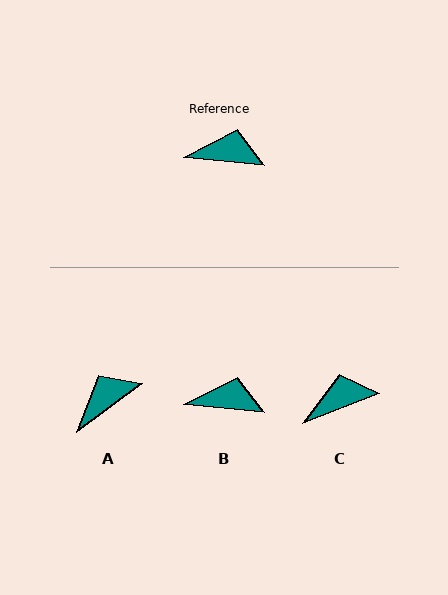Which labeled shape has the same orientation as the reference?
B.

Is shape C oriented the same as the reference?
No, it is off by about 27 degrees.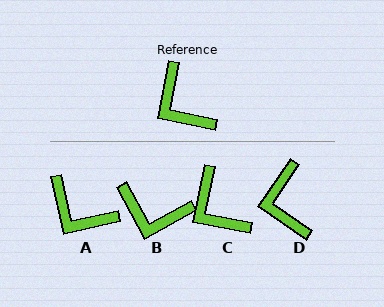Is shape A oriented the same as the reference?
No, it is off by about 24 degrees.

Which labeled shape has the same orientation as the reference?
C.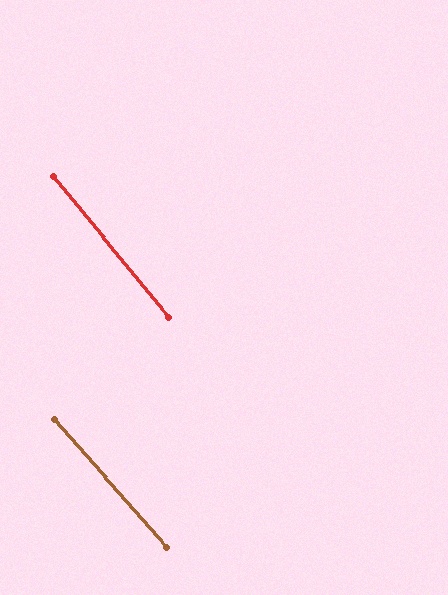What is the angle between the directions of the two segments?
Approximately 2 degrees.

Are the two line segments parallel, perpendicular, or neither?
Parallel — their directions differ by only 1.9°.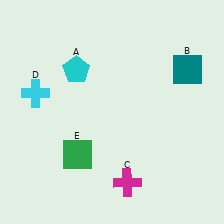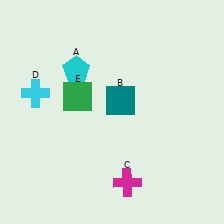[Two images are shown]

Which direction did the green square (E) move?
The green square (E) moved up.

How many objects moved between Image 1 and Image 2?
2 objects moved between the two images.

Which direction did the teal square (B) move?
The teal square (B) moved left.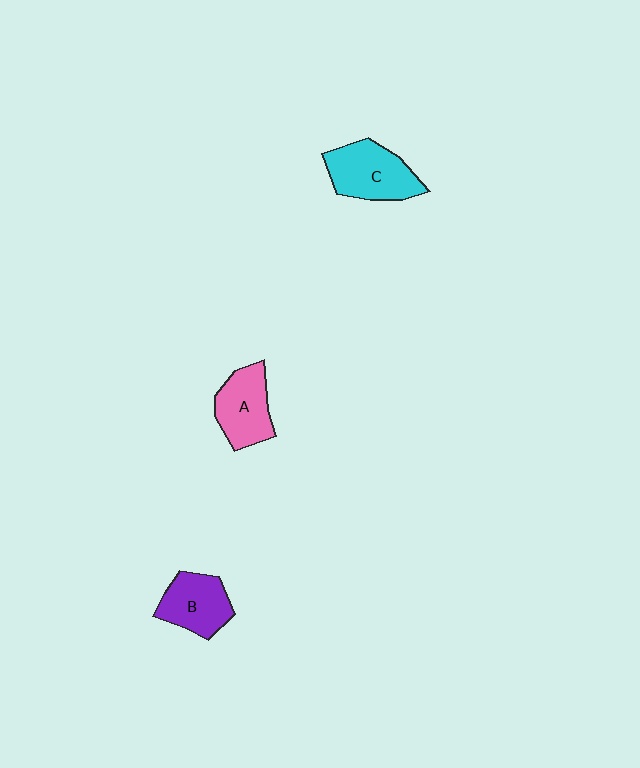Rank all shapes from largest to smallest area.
From largest to smallest: C (cyan), A (pink), B (purple).